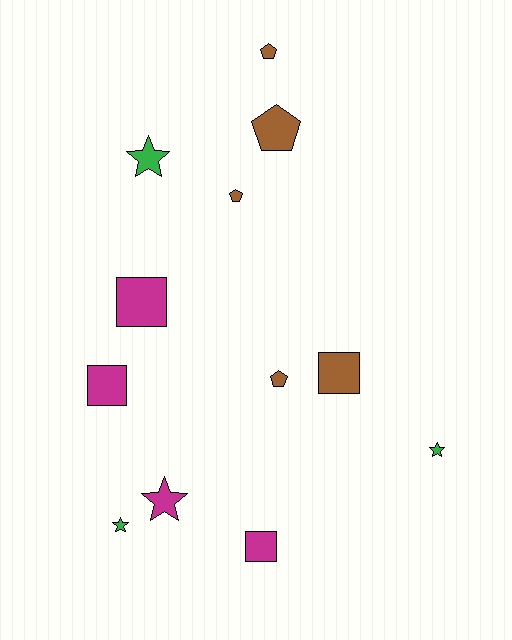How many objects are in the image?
There are 12 objects.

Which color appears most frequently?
Brown, with 5 objects.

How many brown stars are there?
There are no brown stars.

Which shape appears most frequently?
Pentagon, with 4 objects.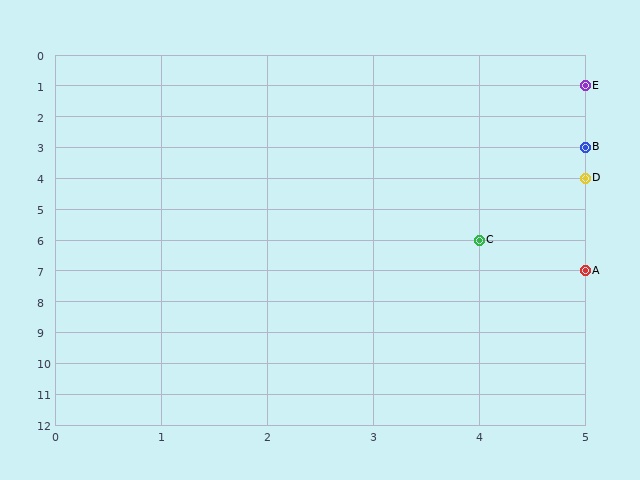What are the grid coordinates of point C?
Point C is at grid coordinates (4, 6).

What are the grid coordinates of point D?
Point D is at grid coordinates (5, 4).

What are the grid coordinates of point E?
Point E is at grid coordinates (5, 1).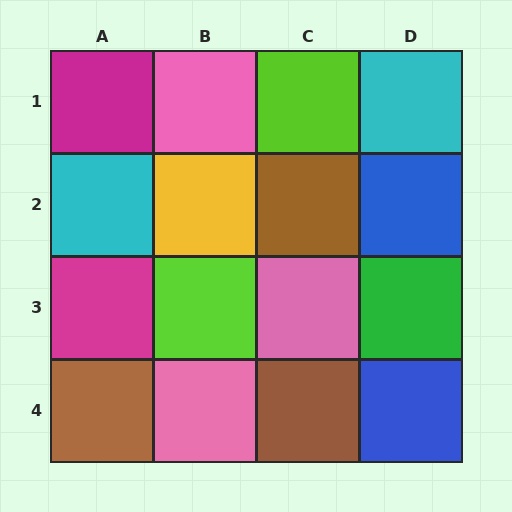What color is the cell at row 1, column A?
Magenta.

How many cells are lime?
2 cells are lime.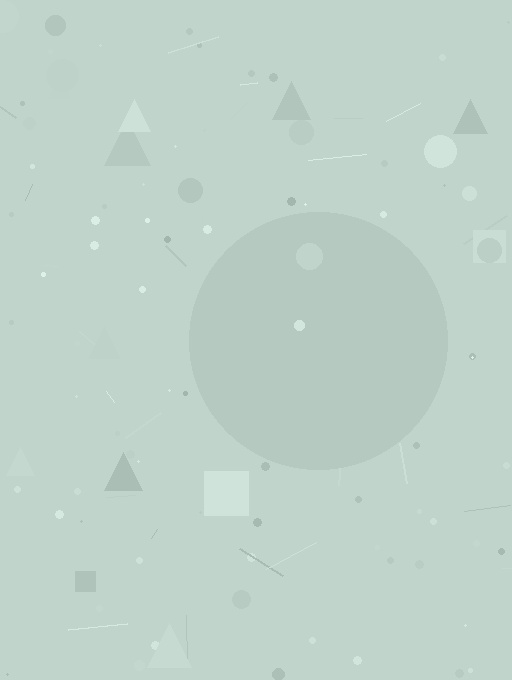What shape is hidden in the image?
A circle is hidden in the image.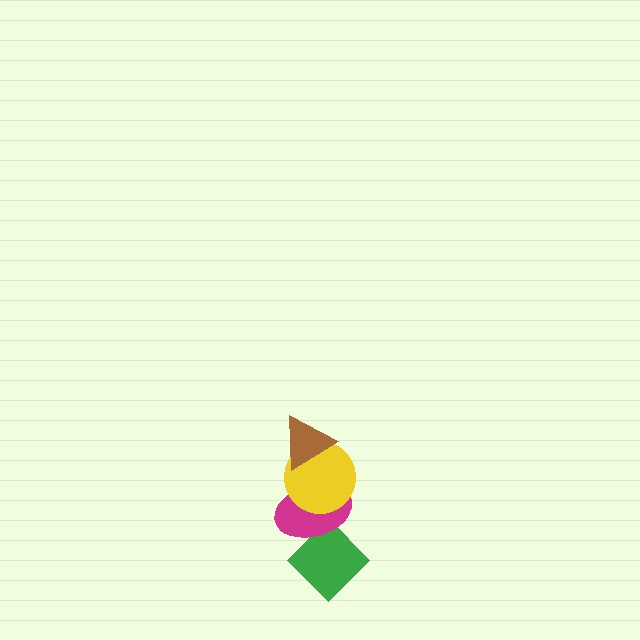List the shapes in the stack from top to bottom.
From top to bottom: the brown triangle, the yellow circle, the magenta ellipse, the green diamond.